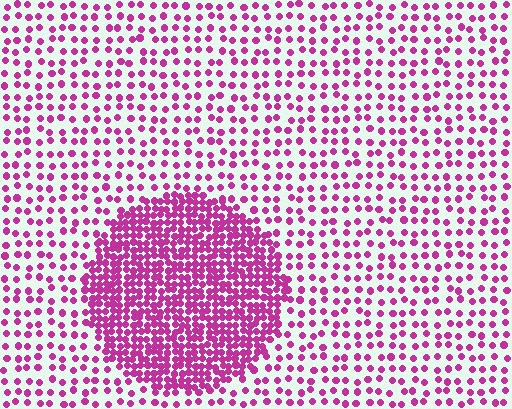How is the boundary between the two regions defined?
The boundary is defined by a change in element density (approximately 2.8x ratio). All elements are the same color, size, and shape.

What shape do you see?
I see a circle.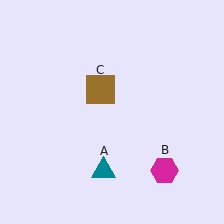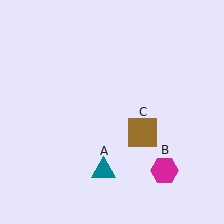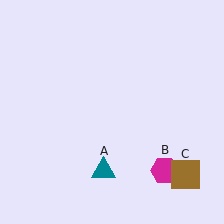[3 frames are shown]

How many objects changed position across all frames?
1 object changed position: brown square (object C).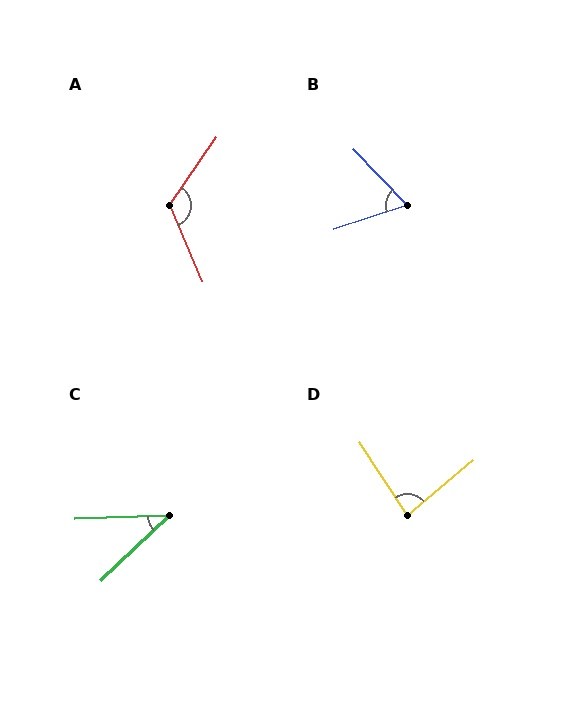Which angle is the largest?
A, at approximately 122 degrees.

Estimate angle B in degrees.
Approximately 64 degrees.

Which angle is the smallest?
C, at approximately 42 degrees.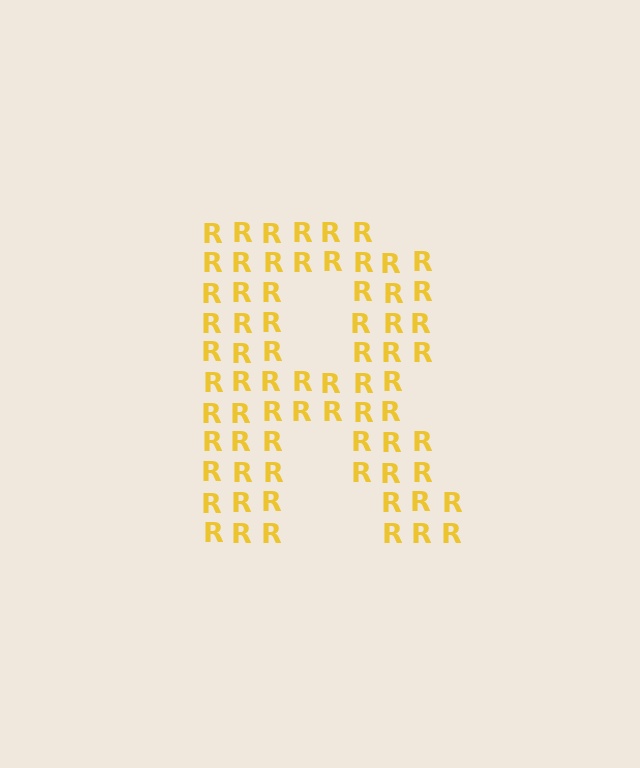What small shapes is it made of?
It is made of small letter R's.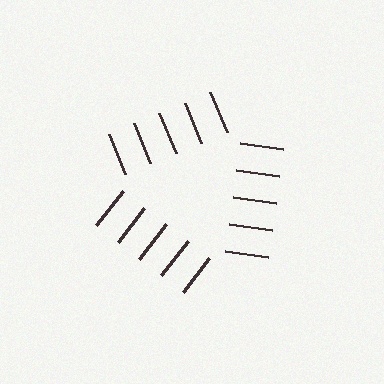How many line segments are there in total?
15 — 5 along each of the 3 edges.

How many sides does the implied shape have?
3 sides — the line-ends trace a triangle.